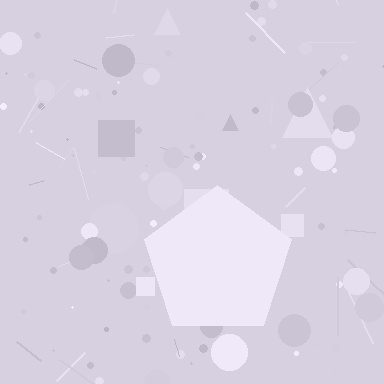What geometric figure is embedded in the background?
A pentagon is embedded in the background.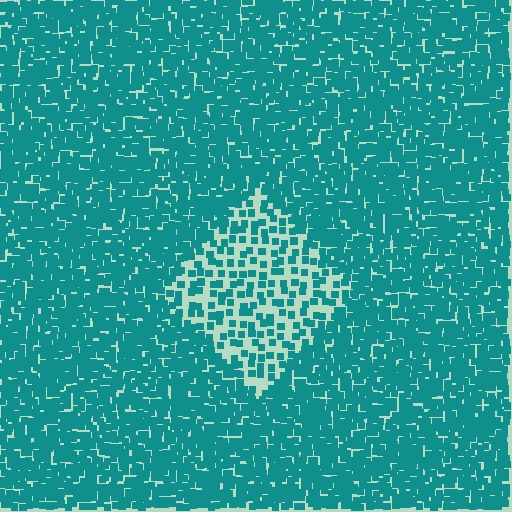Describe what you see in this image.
The image contains small teal elements arranged at two different densities. A diamond-shaped region is visible where the elements are less densely packed than the surrounding area.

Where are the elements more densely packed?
The elements are more densely packed outside the diamond boundary.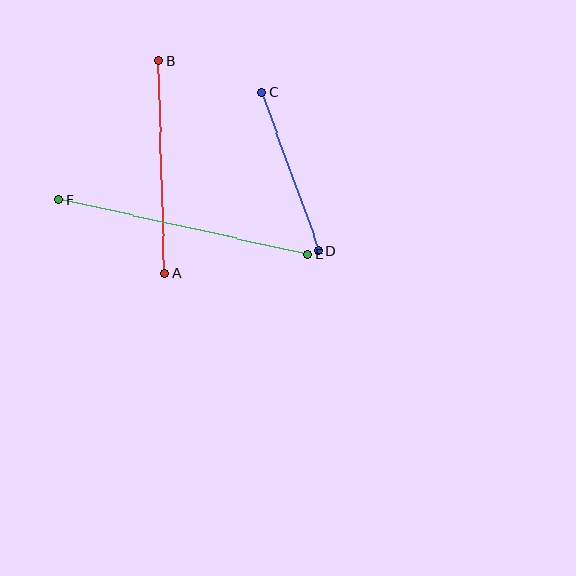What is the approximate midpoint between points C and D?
The midpoint is at approximately (290, 172) pixels.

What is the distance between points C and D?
The distance is approximately 169 pixels.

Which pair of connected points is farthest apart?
Points E and F are farthest apart.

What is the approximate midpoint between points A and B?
The midpoint is at approximately (162, 167) pixels.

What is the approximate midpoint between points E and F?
The midpoint is at approximately (183, 227) pixels.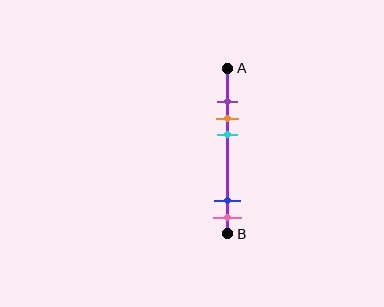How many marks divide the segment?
There are 5 marks dividing the segment.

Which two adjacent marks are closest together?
The purple and orange marks are the closest adjacent pair.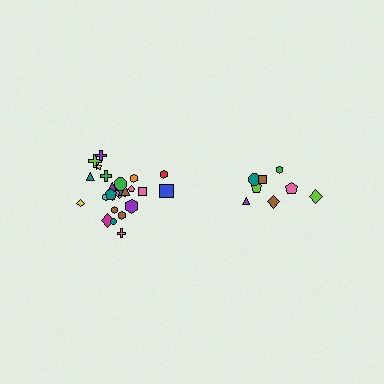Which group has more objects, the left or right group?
The left group.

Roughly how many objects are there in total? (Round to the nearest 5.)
Roughly 35 objects in total.